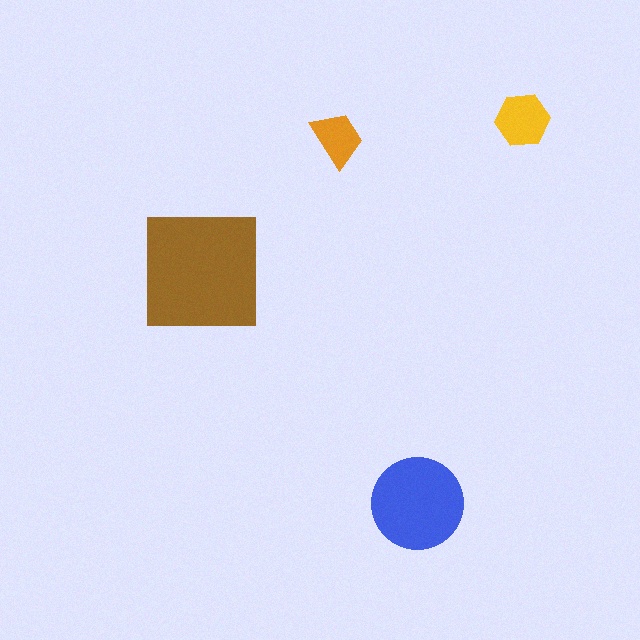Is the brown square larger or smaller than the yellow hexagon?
Larger.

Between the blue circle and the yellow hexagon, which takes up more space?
The blue circle.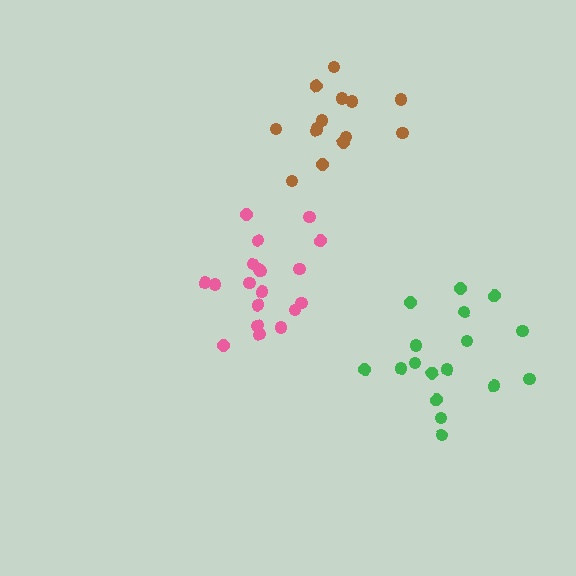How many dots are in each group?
Group 1: 14 dots, Group 2: 19 dots, Group 3: 17 dots (50 total).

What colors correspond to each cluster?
The clusters are colored: brown, pink, green.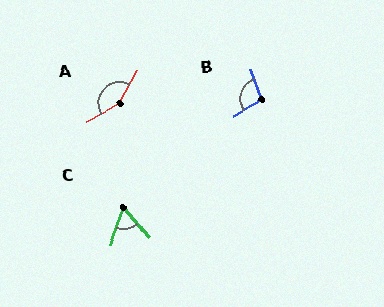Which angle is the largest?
A, at approximately 147 degrees.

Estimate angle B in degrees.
Approximately 101 degrees.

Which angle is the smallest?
C, at approximately 60 degrees.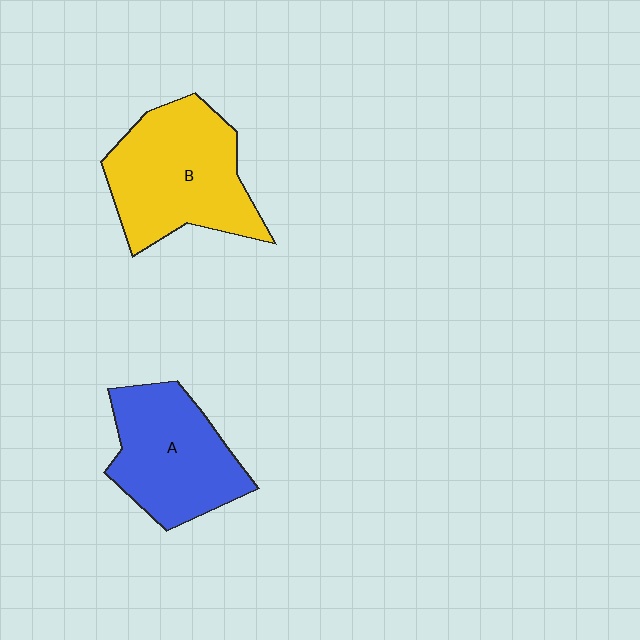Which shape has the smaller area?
Shape A (blue).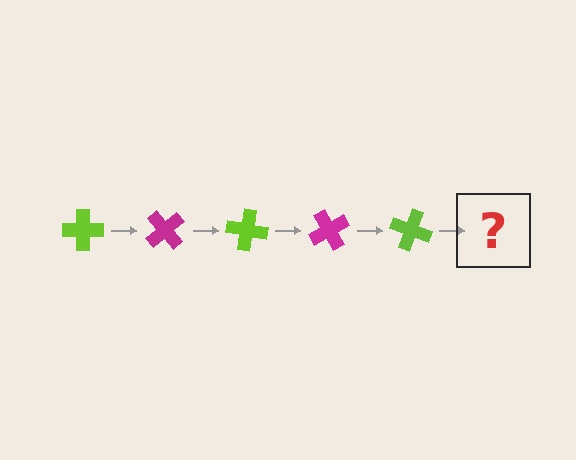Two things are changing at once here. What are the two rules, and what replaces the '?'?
The two rules are that it rotates 50 degrees each step and the color cycles through lime and magenta. The '?' should be a magenta cross, rotated 250 degrees from the start.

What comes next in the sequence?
The next element should be a magenta cross, rotated 250 degrees from the start.